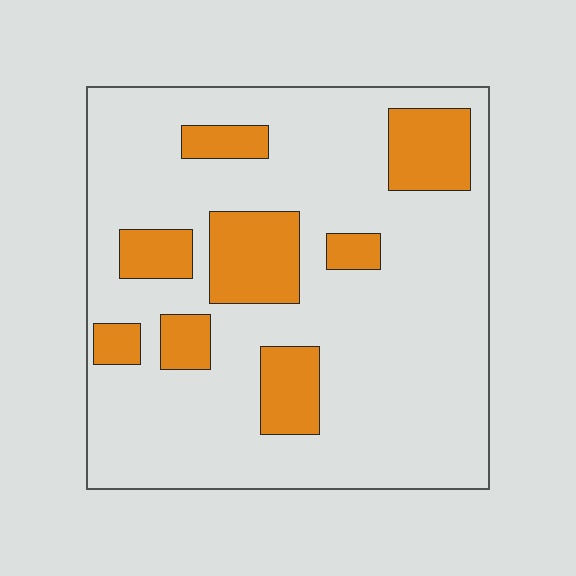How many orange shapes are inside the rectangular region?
8.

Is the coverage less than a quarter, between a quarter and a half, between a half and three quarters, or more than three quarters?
Less than a quarter.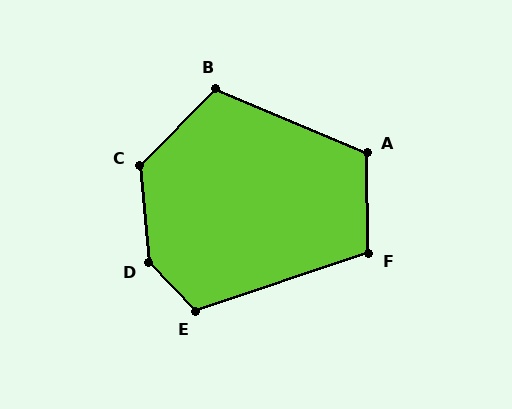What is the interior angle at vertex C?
Approximately 131 degrees (obtuse).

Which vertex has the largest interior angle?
D, at approximately 141 degrees.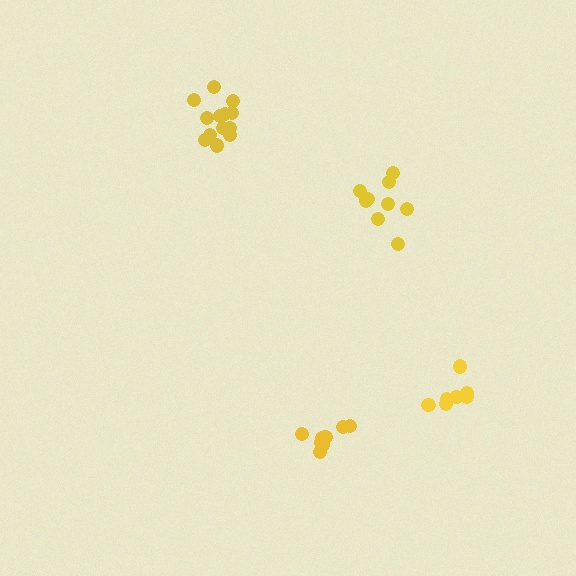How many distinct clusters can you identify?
There are 4 distinct clusters.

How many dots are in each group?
Group 1: 8 dots, Group 2: 9 dots, Group 3: 13 dots, Group 4: 8 dots (38 total).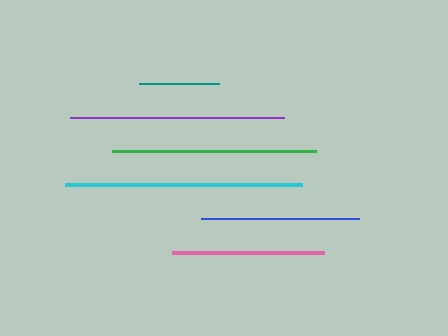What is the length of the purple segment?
The purple segment is approximately 213 pixels long.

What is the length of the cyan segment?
The cyan segment is approximately 237 pixels long.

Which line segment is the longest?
The cyan line is the longest at approximately 237 pixels.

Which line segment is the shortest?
The teal line is the shortest at approximately 79 pixels.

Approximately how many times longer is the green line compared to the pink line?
The green line is approximately 1.3 times the length of the pink line.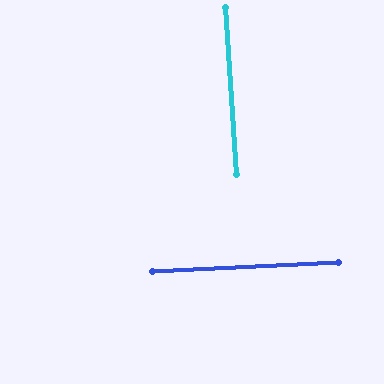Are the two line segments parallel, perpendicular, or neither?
Perpendicular — they meet at approximately 89°.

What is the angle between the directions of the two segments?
Approximately 89 degrees.